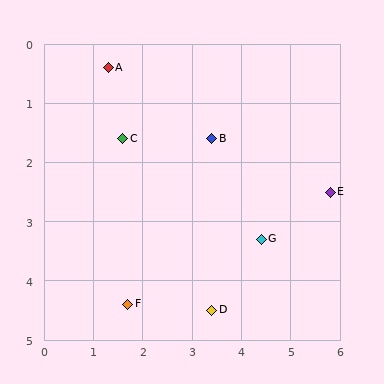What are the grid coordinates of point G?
Point G is at approximately (4.4, 3.3).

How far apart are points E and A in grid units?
Points E and A are about 5.0 grid units apart.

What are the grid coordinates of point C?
Point C is at approximately (1.6, 1.6).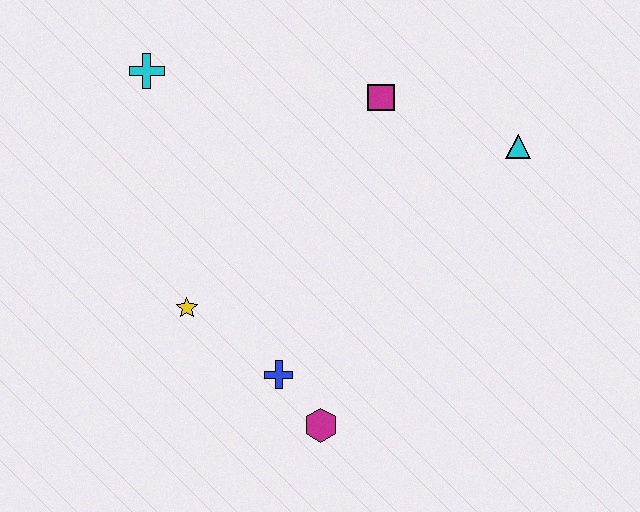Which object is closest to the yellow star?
The blue cross is closest to the yellow star.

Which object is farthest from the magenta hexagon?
The cyan cross is farthest from the magenta hexagon.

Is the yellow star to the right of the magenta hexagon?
No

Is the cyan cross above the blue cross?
Yes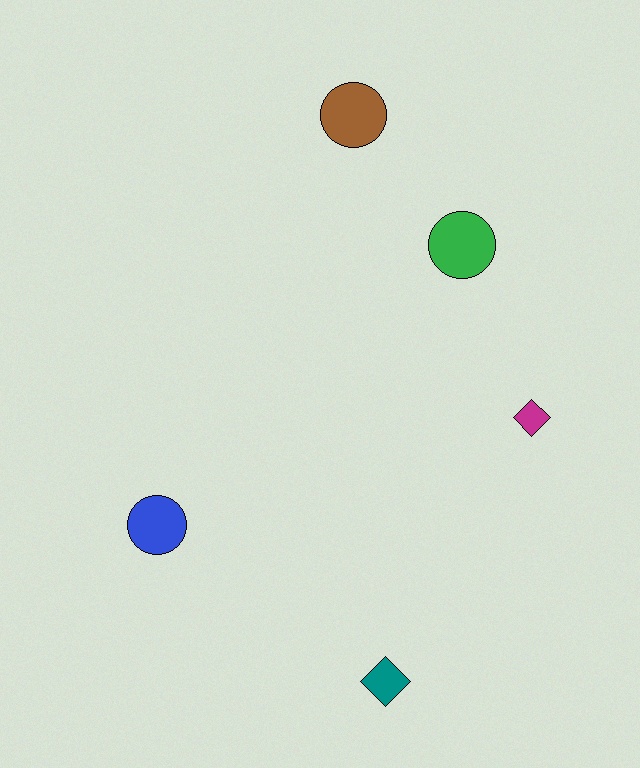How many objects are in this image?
There are 5 objects.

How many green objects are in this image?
There is 1 green object.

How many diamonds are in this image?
There are 2 diamonds.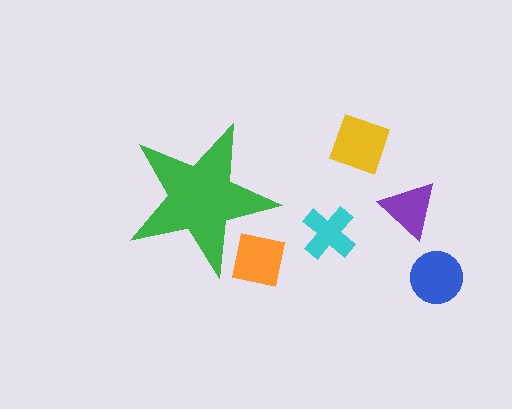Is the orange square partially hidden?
Yes, the orange square is partially hidden behind the green star.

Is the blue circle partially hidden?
No, the blue circle is fully visible.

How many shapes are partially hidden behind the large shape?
1 shape is partially hidden.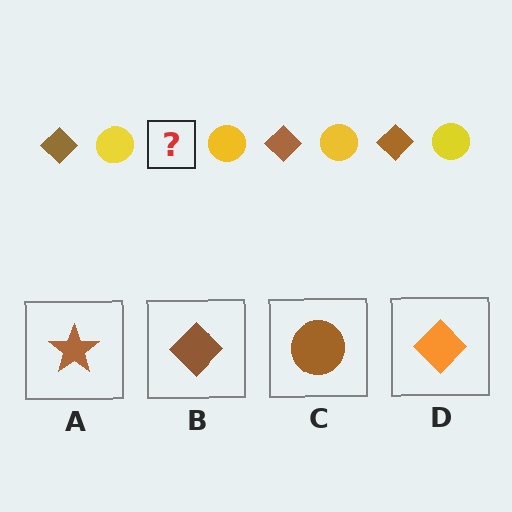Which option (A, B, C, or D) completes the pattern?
B.